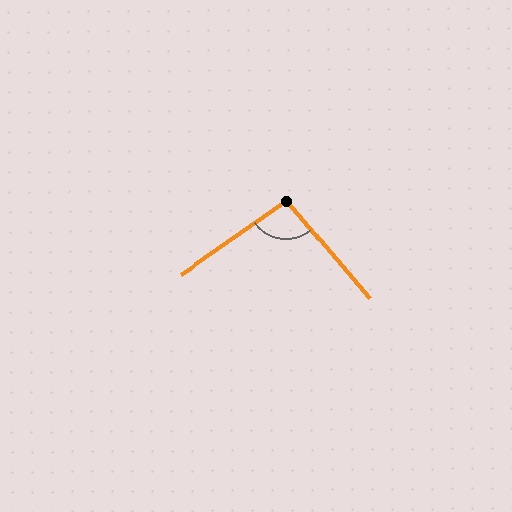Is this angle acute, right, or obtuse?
It is obtuse.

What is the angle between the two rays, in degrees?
Approximately 95 degrees.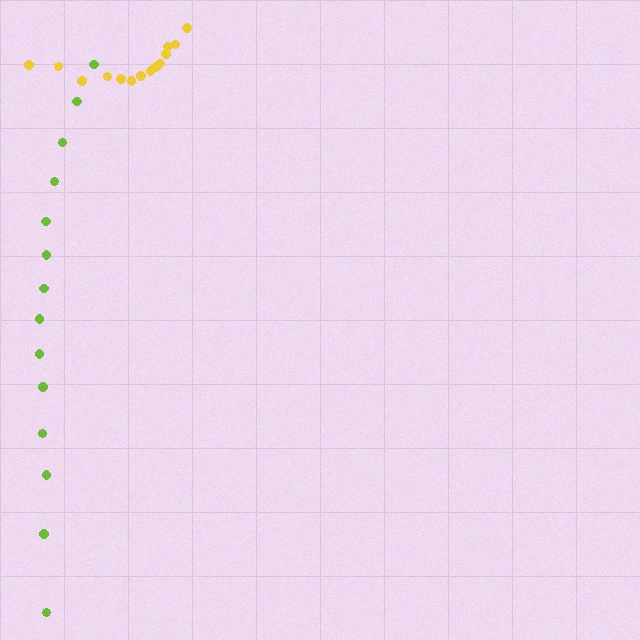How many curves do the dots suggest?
There are 2 distinct paths.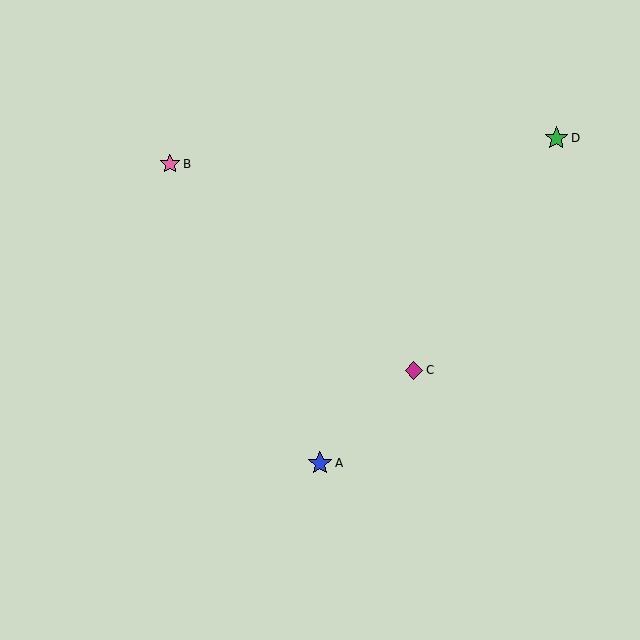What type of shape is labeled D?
Shape D is a green star.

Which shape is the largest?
The blue star (labeled A) is the largest.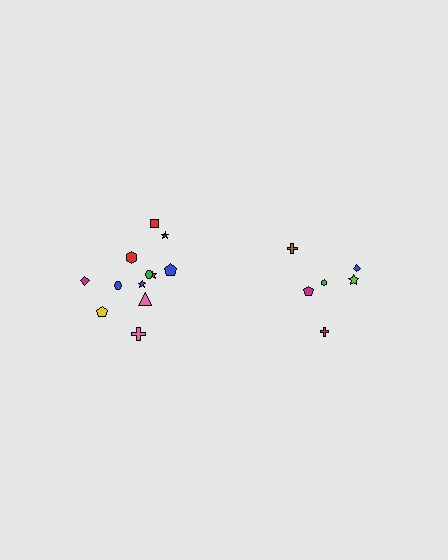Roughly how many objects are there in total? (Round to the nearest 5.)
Roughly 20 objects in total.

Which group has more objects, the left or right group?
The left group.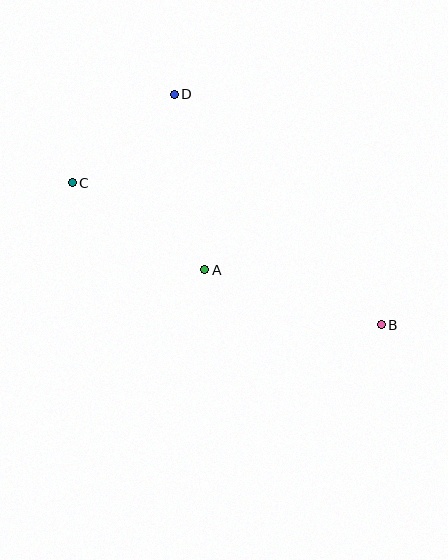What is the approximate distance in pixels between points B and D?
The distance between B and D is approximately 310 pixels.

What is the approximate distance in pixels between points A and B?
The distance between A and B is approximately 185 pixels.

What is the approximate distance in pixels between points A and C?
The distance between A and C is approximately 159 pixels.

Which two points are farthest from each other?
Points B and C are farthest from each other.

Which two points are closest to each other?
Points C and D are closest to each other.